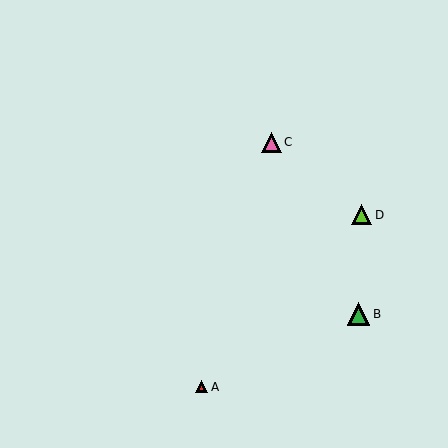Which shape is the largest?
The green triangle (labeled B) is the largest.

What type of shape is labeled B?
Shape B is a green triangle.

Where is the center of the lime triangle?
The center of the lime triangle is at (361, 215).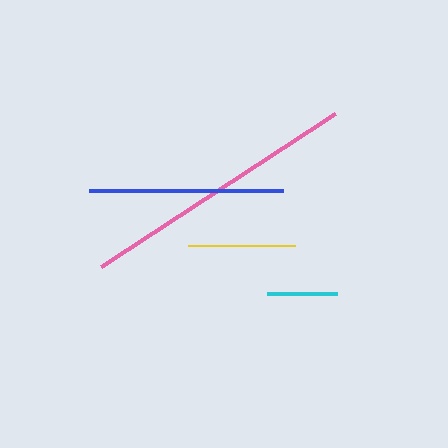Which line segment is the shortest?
The cyan line is the shortest at approximately 71 pixels.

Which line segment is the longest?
The pink line is the longest at approximately 279 pixels.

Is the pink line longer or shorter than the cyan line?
The pink line is longer than the cyan line.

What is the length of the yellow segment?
The yellow segment is approximately 107 pixels long.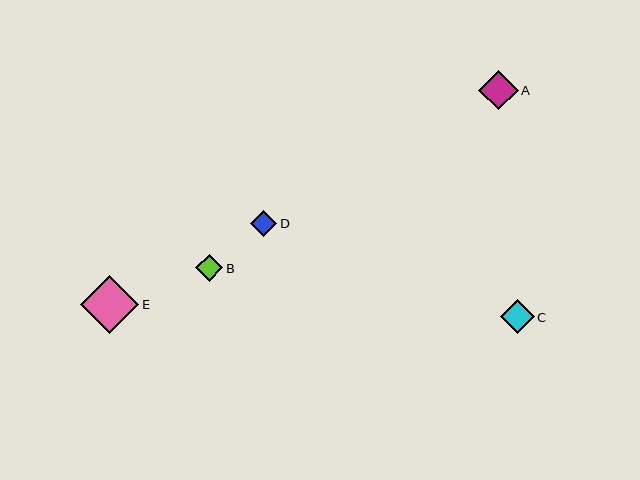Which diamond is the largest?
Diamond E is the largest with a size of approximately 58 pixels.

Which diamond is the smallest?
Diamond D is the smallest with a size of approximately 26 pixels.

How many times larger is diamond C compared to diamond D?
Diamond C is approximately 1.3 times the size of diamond D.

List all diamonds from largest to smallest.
From largest to smallest: E, A, C, B, D.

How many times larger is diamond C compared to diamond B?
Diamond C is approximately 1.3 times the size of diamond B.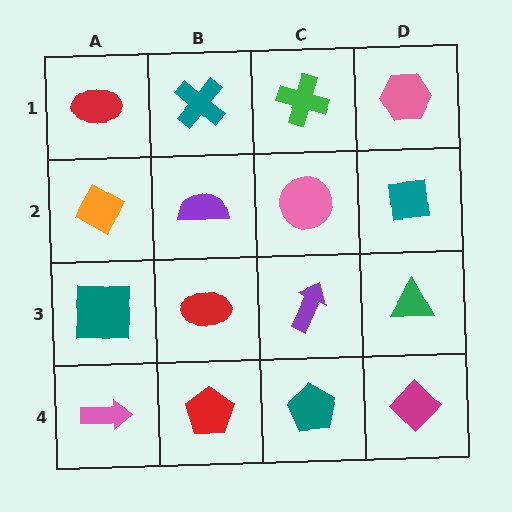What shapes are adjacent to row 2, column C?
A green cross (row 1, column C), a purple arrow (row 3, column C), a purple semicircle (row 2, column B), a teal square (row 2, column D).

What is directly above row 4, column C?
A purple arrow.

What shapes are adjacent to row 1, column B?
A purple semicircle (row 2, column B), a red ellipse (row 1, column A), a green cross (row 1, column C).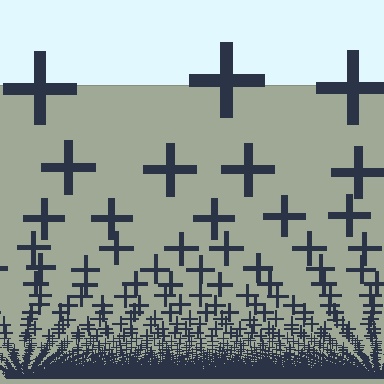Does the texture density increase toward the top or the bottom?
Density increases toward the bottom.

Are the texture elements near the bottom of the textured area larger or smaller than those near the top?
Smaller. The gradient is inverted — elements near the bottom are smaller and denser.